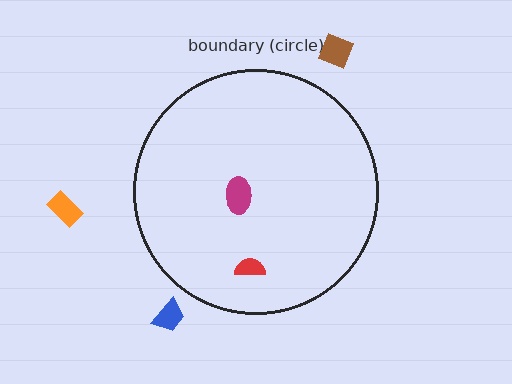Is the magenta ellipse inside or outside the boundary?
Inside.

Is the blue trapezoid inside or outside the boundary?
Outside.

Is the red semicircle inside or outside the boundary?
Inside.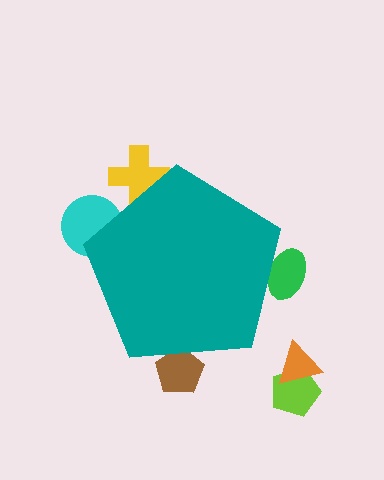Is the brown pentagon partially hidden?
Yes, the brown pentagon is partially hidden behind the teal pentagon.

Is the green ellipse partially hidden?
Yes, the green ellipse is partially hidden behind the teal pentagon.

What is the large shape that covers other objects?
A teal pentagon.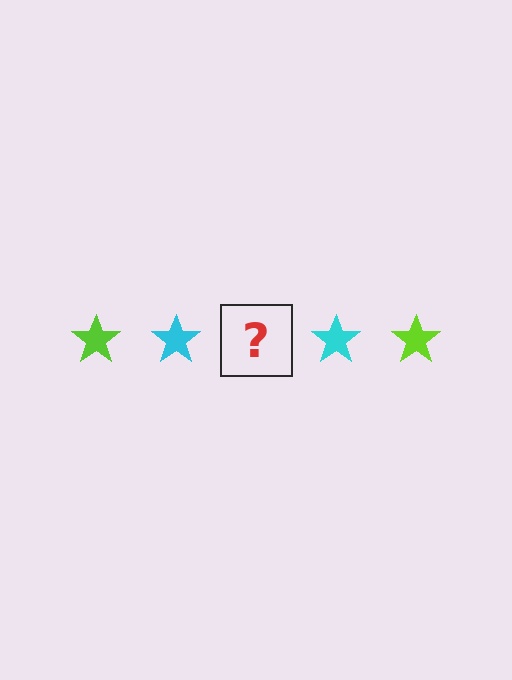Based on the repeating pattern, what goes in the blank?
The blank should be a lime star.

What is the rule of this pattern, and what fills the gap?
The rule is that the pattern cycles through lime, cyan stars. The gap should be filled with a lime star.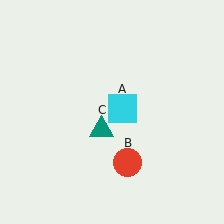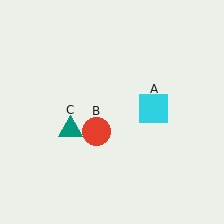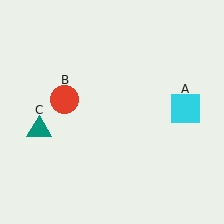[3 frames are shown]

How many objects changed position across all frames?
3 objects changed position: cyan square (object A), red circle (object B), teal triangle (object C).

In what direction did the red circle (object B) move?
The red circle (object B) moved up and to the left.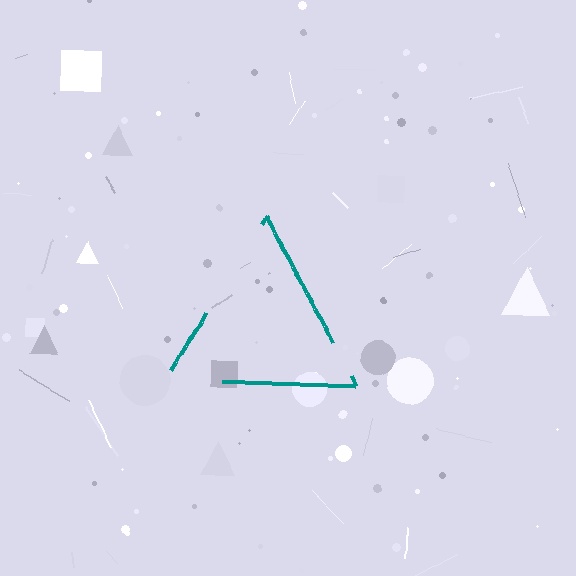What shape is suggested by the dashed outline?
The dashed outline suggests a triangle.